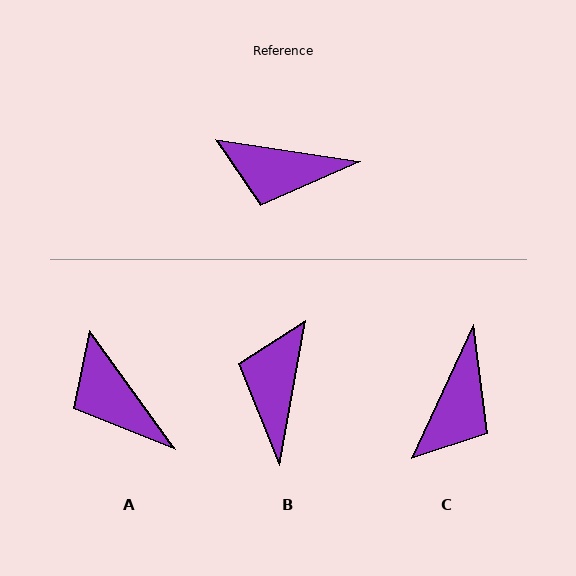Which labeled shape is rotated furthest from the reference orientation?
B, about 91 degrees away.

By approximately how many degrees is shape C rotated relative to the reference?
Approximately 74 degrees counter-clockwise.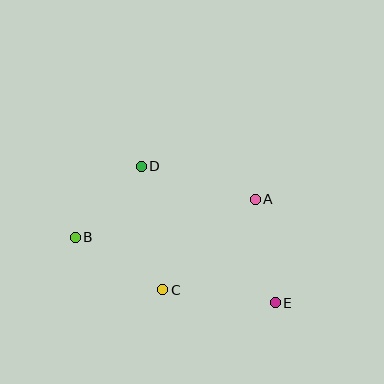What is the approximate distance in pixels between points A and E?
The distance between A and E is approximately 105 pixels.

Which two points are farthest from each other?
Points B and E are farthest from each other.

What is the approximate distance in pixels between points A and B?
The distance between A and B is approximately 184 pixels.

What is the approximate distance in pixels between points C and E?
The distance between C and E is approximately 113 pixels.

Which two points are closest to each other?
Points B and D are closest to each other.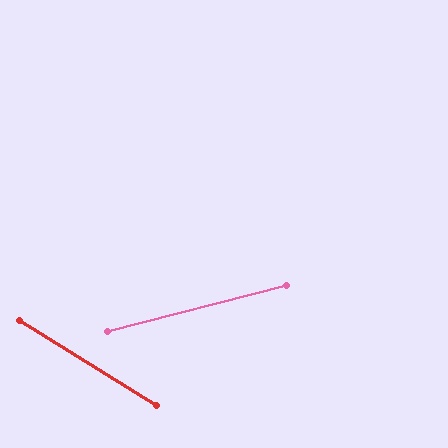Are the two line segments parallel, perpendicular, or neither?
Neither parallel nor perpendicular — they differ by about 46°.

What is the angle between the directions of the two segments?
Approximately 46 degrees.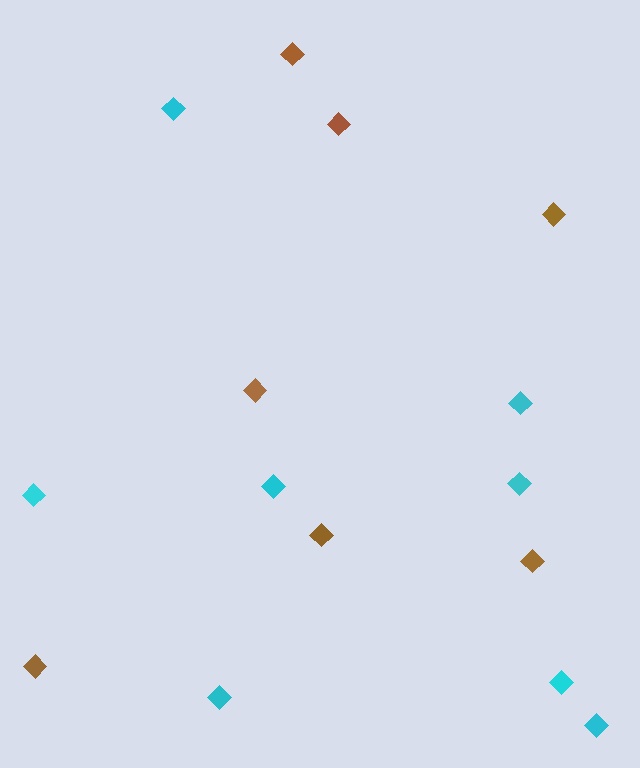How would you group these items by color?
There are 2 groups: one group of brown diamonds (7) and one group of cyan diamonds (8).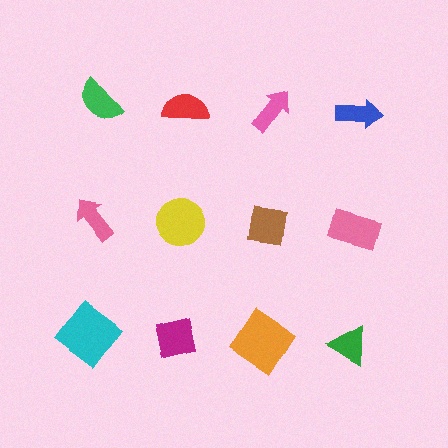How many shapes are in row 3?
4 shapes.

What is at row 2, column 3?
A brown square.